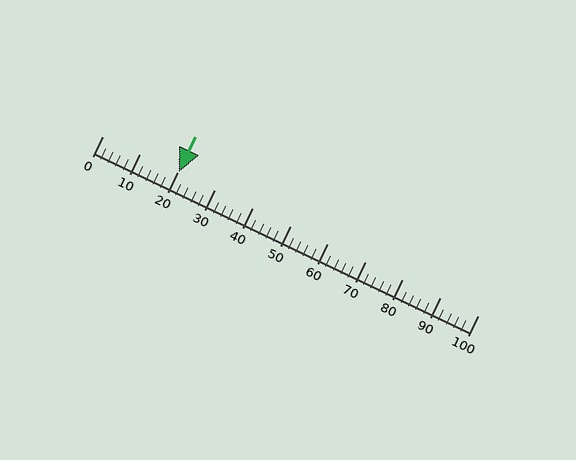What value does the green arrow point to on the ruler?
The green arrow points to approximately 20.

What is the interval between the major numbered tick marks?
The major tick marks are spaced 10 units apart.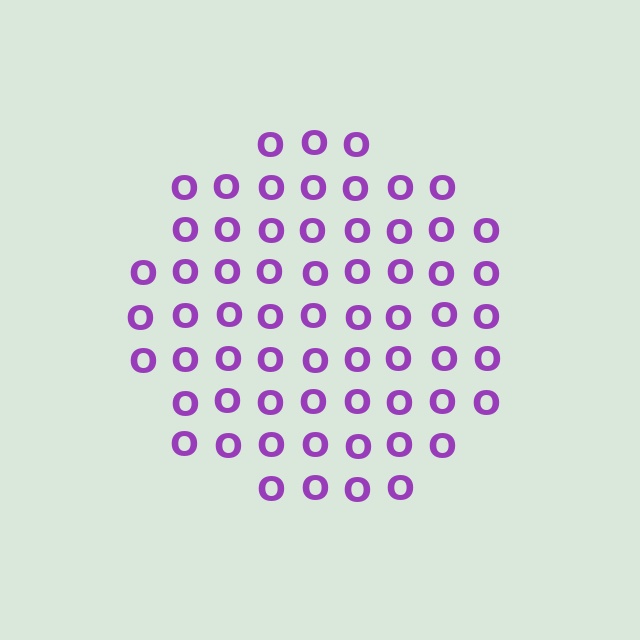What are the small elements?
The small elements are letter O's.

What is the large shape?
The large shape is a circle.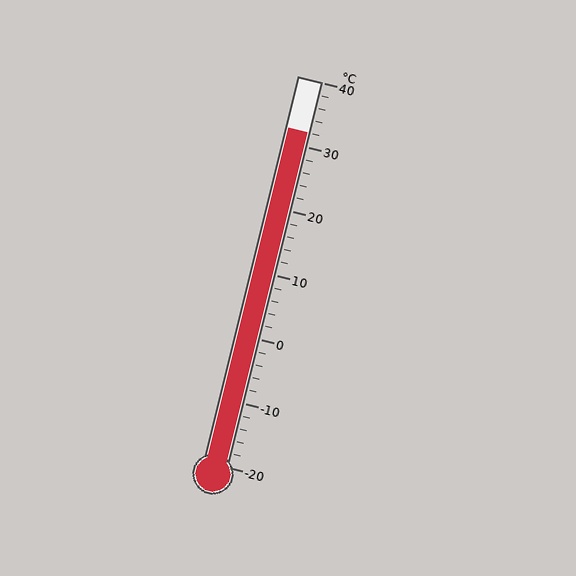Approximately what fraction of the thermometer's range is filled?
The thermometer is filled to approximately 85% of its range.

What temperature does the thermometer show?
The thermometer shows approximately 32°C.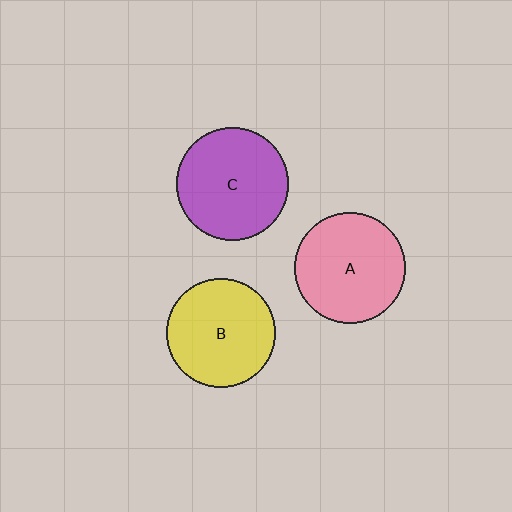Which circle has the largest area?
Circle C (purple).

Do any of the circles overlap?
No, none of the circles overlap.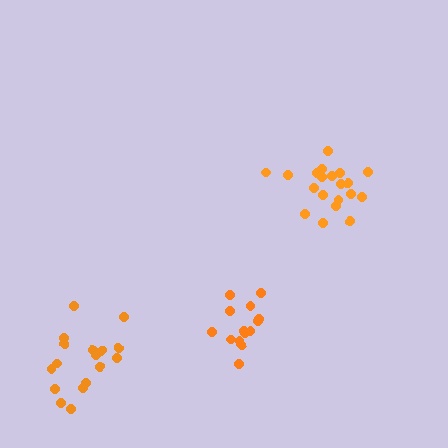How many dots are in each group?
Group 1: 20 dots, Group 2: 17 dots, Group 3: 15 dots (52 total).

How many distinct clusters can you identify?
There are 3 distinct clusters.